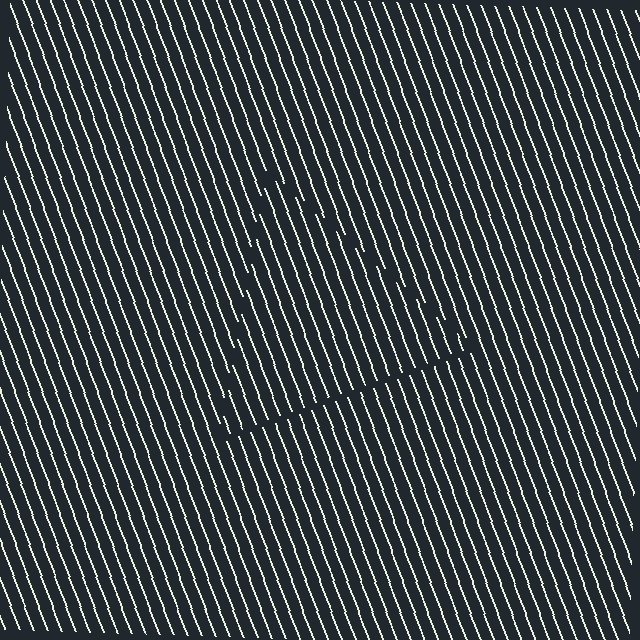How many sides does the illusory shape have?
3 sides — the line-ends trace a triangle.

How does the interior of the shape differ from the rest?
The interior of the shape contains the same grating, shifted by half a period — the contour is defined by the phase discontinuity where line-ends from the inner and outer gratings abut.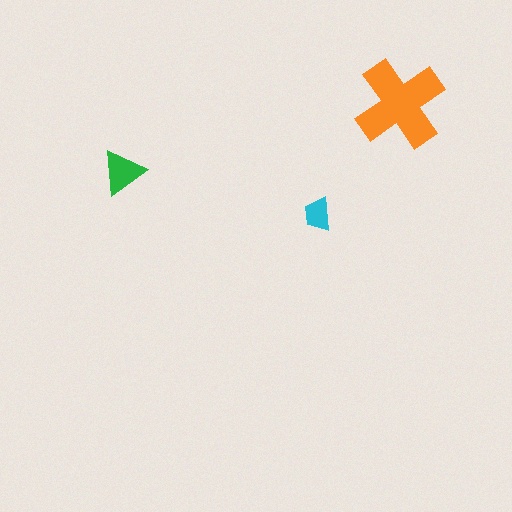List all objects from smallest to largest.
The cyan trapezoid, the green triangle, the orange cross.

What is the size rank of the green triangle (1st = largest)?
2nd.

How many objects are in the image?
There are 3 objects in the image.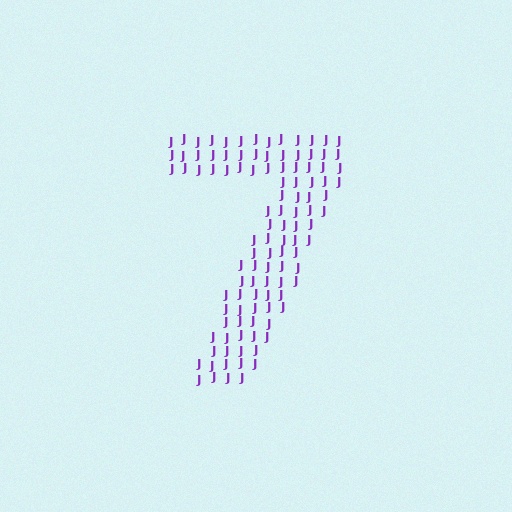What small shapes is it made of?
It is made of small letter J's.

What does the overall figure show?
The overall figure shows the digit 7.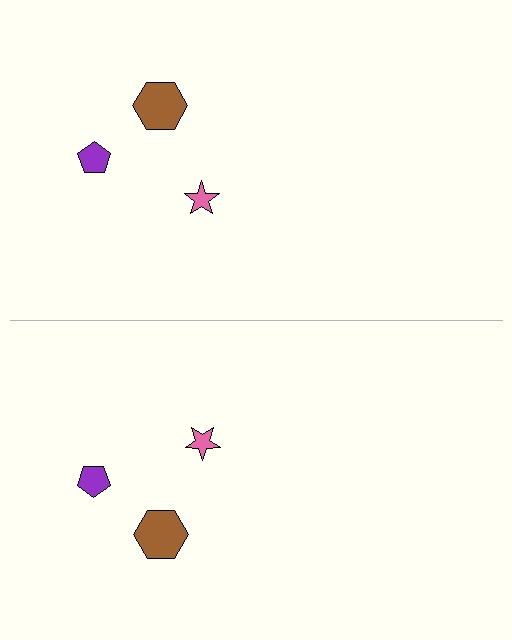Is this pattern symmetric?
Yes, this pattern has bilateral (reflection) symmetry.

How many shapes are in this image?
There are 6 shapes in this image.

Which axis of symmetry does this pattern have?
The pattern has a horizontal axis of symmetry running through the center of the image.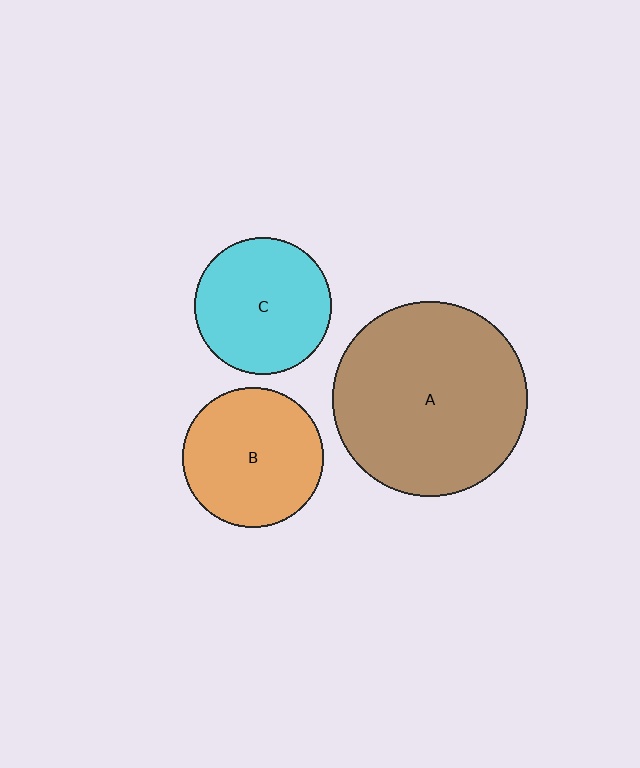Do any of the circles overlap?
No, none of the circles overlap.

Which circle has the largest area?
Circle A (brown).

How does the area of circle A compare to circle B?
Approximately 1.9 times.